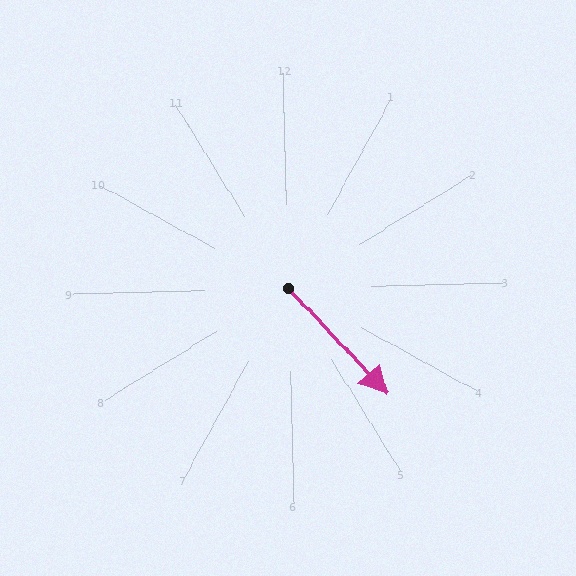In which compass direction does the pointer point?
Southeast.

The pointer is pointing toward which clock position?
Roughly 5 o'clock.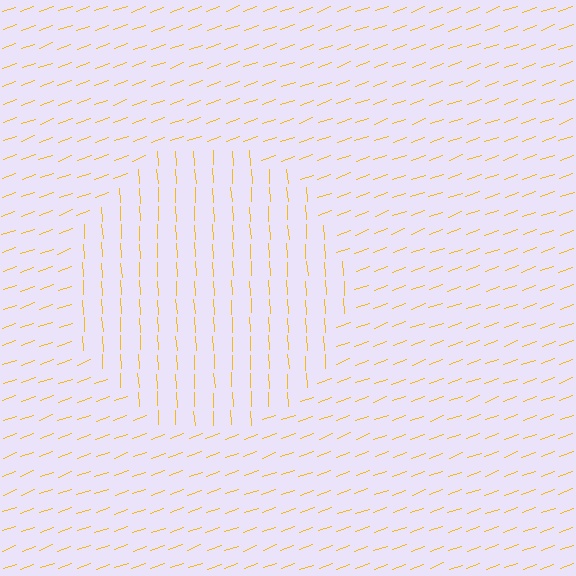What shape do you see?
I see a circle.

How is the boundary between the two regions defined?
The boundary is defined purely by a change in line orientation (approximately 73 degrees difference). All lines are the same color and thickness.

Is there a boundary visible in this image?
Yes, there is a texture boundary formed by a change in line orientation.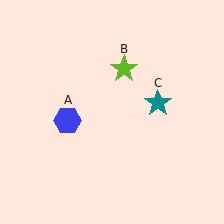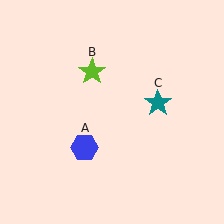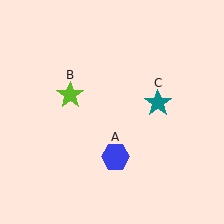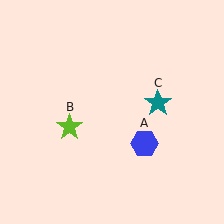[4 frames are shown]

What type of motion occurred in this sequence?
The blue hexagon (object A), lime star (object B) rotated counterclockwise around the center of the scene.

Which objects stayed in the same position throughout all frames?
Teal star (object C) remained stationary.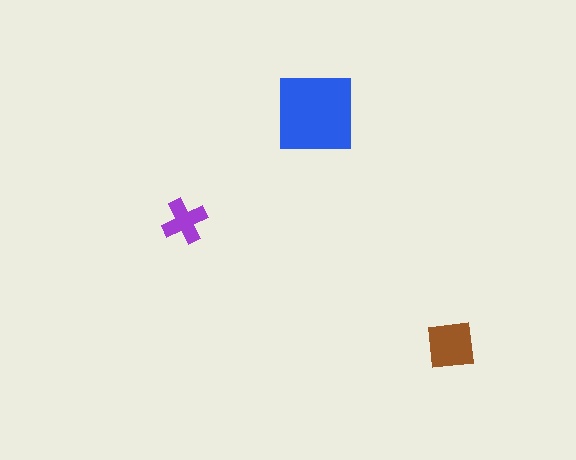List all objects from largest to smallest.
The blue square, the brown square, the purple cross.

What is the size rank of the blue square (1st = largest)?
1st.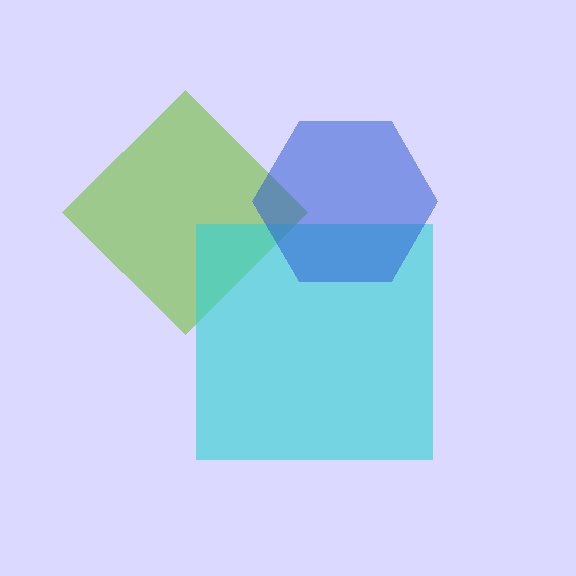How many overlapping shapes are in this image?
There are 3 overlapping shapes in the image.